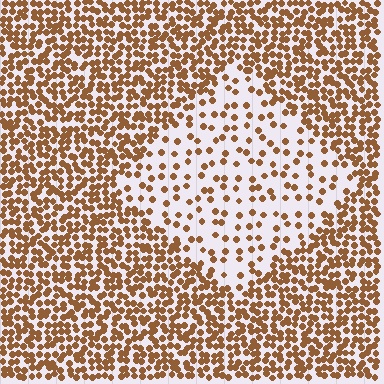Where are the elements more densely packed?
The elements are more densely packed outside the diamond boundary.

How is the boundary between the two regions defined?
The boundary is defined by a change in element density (approximately 2.8x ratio). All elements are the same color, size, and shape.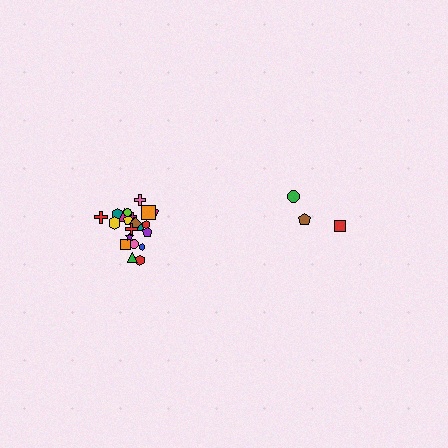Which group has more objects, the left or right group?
The left group.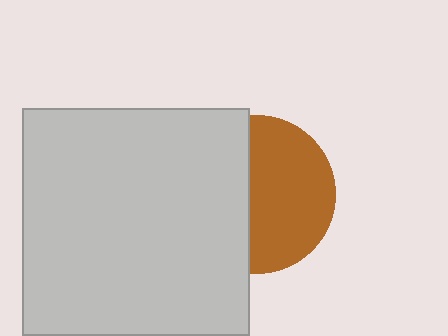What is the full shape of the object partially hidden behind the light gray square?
The partially hidden object is a brown circle.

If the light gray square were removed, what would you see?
You would see the complete brown circle.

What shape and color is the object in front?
The object in front is a light gray square.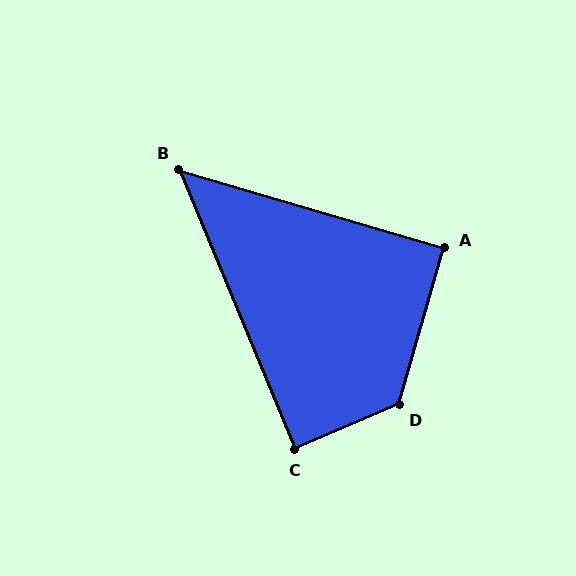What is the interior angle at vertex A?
Approximately 90 degrees (approximately right).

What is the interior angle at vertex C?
Approximately 90 degrees (approximately right).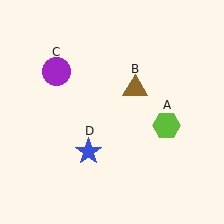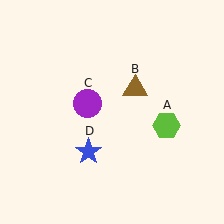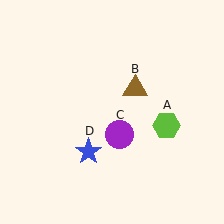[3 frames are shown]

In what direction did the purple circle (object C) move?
The purple circle (object C) moved down and to the right.